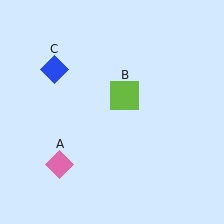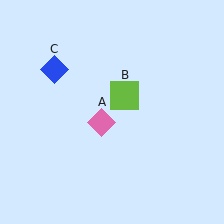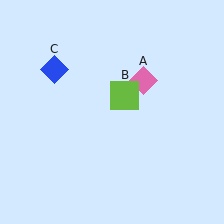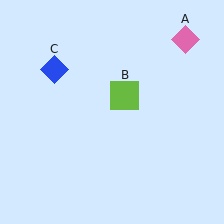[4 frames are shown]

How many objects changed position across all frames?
1 object changed position: pink diamond (object A).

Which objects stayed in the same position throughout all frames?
Lime square (object B) and blue diamond (object C) remained stationary.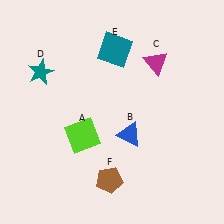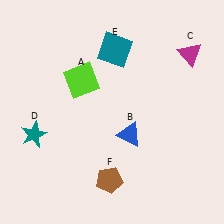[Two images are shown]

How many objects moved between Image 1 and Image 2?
3 objects moved between the two images.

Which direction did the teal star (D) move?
The teal star (D) moved down.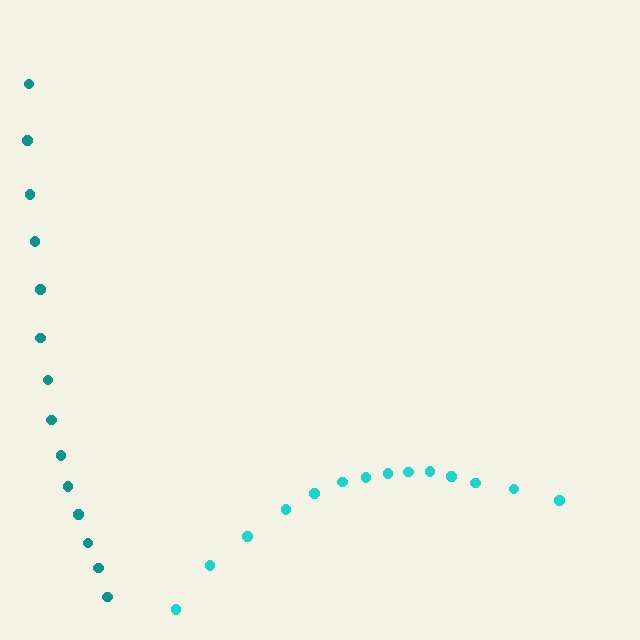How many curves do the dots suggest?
There are 2 distinct paths.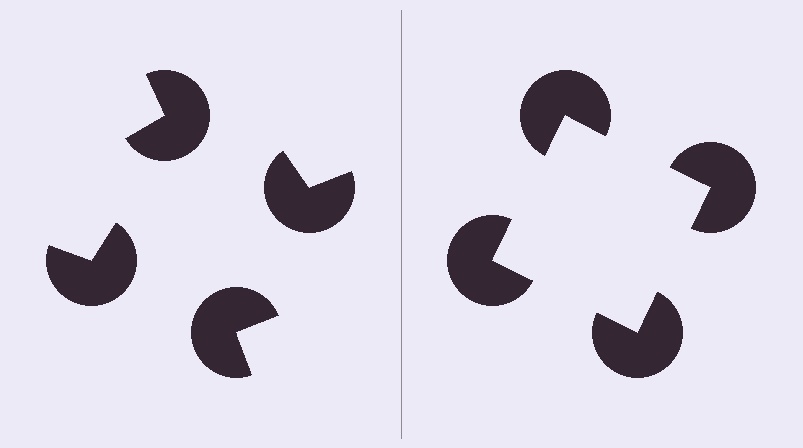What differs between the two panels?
The pac-man discs are positioned identically on both sides; only the wedge orientations differ. On the right they align to a square; on the left they are misaligned.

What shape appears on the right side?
An illusory square.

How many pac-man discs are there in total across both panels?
8 — 4 on each side.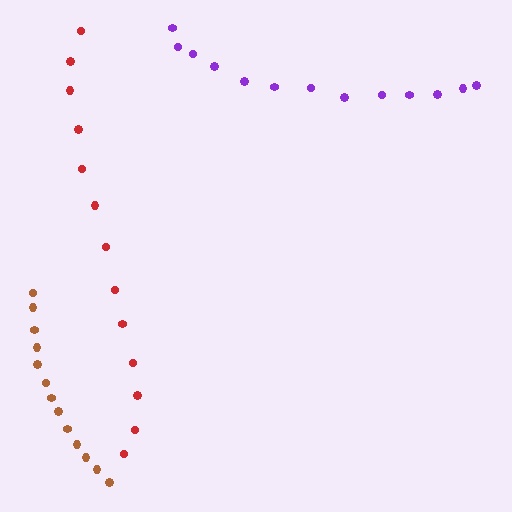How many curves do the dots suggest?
There are 3 distinct paths.